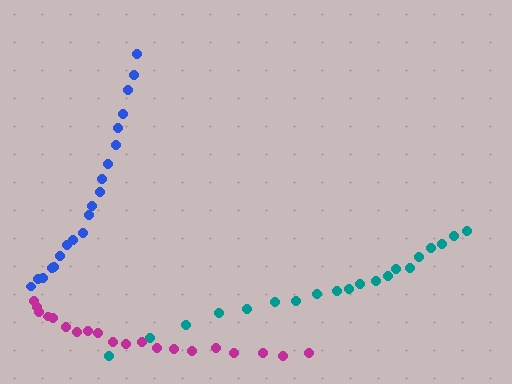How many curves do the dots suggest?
There are 3 distinct paths.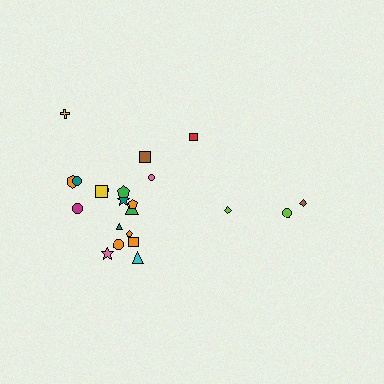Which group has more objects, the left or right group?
The left group.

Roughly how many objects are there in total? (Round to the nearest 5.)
Roughly 20 objects in total.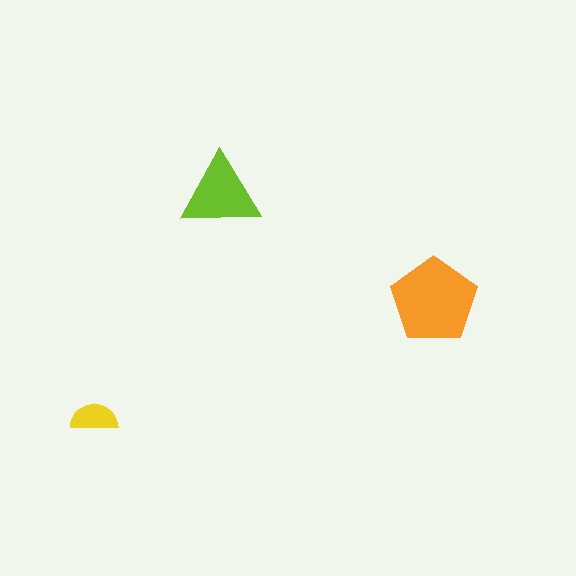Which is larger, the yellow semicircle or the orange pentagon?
The orange pentagon.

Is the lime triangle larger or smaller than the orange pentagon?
Smaller.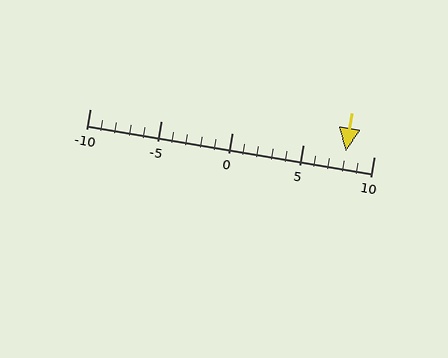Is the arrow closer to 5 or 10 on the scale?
The arrow is closer to 10.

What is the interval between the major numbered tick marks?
The major tick marks are spaced 5 units apart.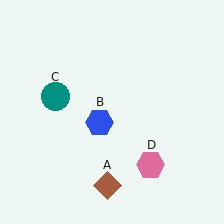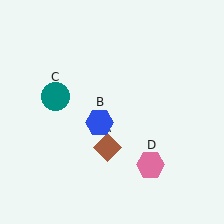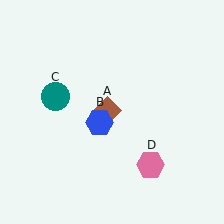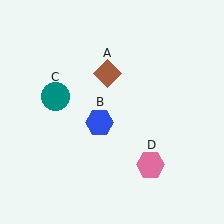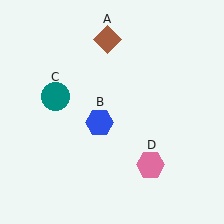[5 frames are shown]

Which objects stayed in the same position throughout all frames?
Blue hexagon (object B) and teal circle (object C) and pink hexagon (object D) remained stationary.